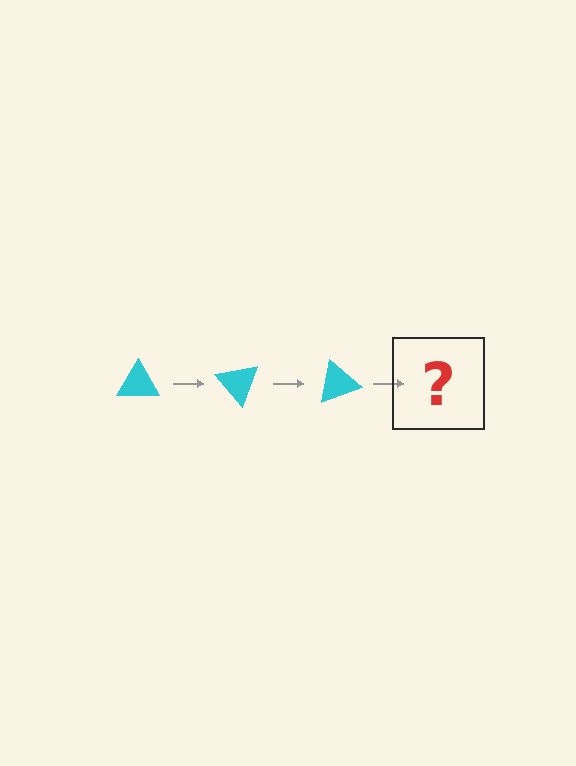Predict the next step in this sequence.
The next step is a cyan triangle rotated 150 degrees.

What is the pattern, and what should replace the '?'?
The pattern is that the triangle rotates 50 degrees each step. The '?' should be a cyan triangle rotated 150 degrees.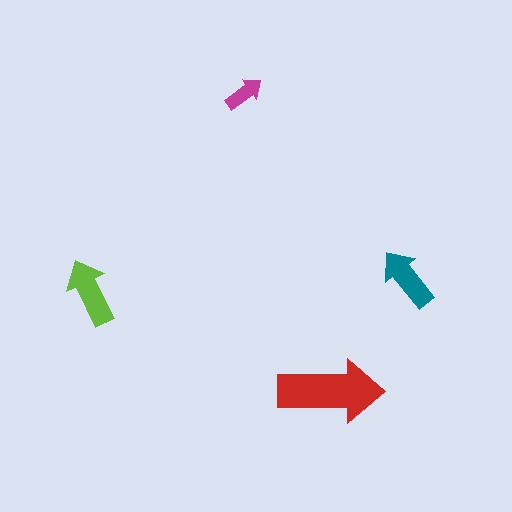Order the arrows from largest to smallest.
the red one, the lime one, the teal one, the magenta one.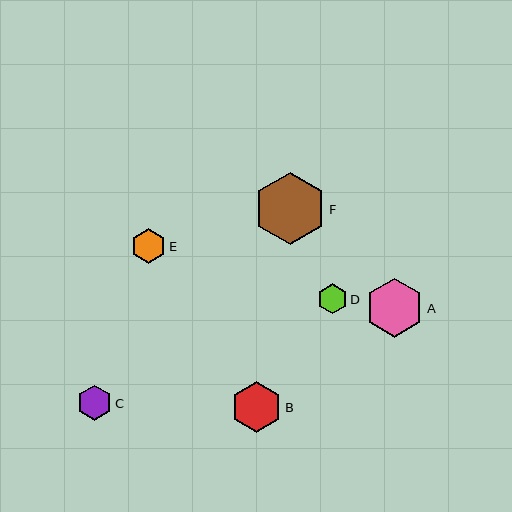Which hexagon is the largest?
Hexagon F is the largest with a size of approximately 72 pixels.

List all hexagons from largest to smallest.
From largest to smallest: F, A, B, E, C, D.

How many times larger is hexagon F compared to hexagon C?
Hexagon F is approximately 2.1 times the size of hexagon C.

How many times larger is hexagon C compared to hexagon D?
Hexagon C is approximately 1.2 times the size of hexagon D.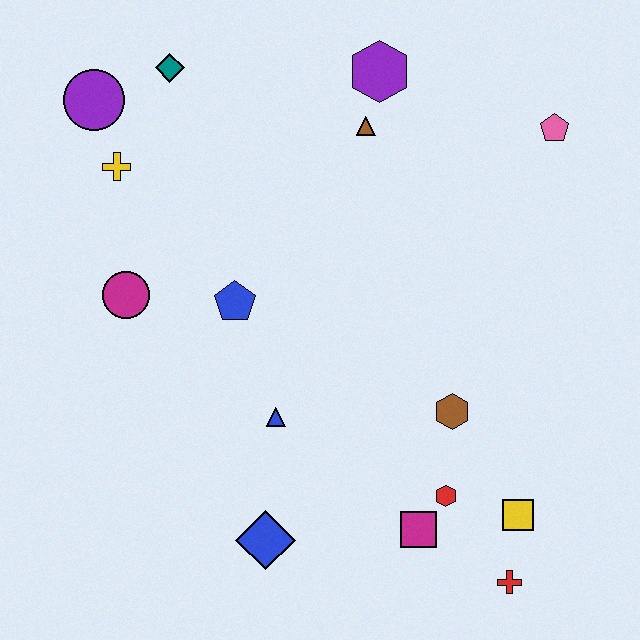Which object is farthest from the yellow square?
The purple circle is farthest from the yellow square.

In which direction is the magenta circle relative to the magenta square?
The magenta circle is to the left of the magenta square.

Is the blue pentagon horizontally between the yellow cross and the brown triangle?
Yes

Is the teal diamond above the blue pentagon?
Yes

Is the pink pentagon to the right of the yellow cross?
Yes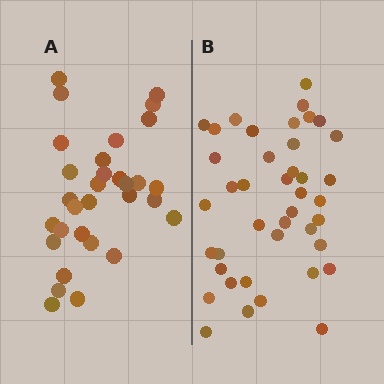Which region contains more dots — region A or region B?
Region B (the right region) has more dots.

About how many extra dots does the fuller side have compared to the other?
Region B has roughly 10 or so more dots than region A.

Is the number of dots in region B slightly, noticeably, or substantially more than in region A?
Region B has noticeably more, but not dramatically so. The ratio is roughly 1.3 to 1.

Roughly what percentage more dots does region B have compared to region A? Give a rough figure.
About 30% more.